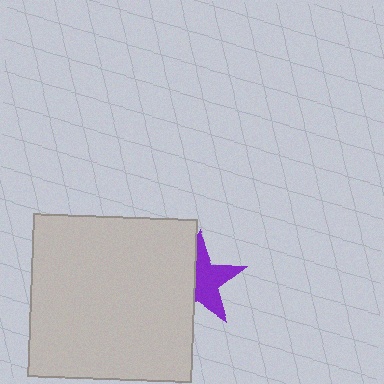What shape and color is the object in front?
The object in front is a light gray square.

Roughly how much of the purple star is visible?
About half of it is visible (roughly 55%).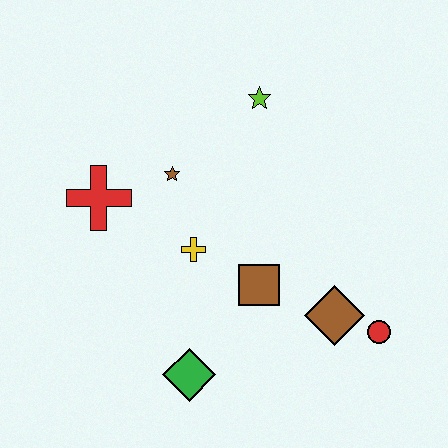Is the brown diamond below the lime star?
Yes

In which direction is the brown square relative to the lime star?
The brown square is below the lime star.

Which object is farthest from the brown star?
The red circle is farthest from the brown star.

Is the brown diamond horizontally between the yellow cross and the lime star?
No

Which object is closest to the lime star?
The brown star is closest to the lime star.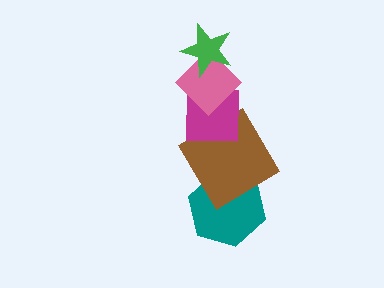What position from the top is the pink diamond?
The pink diamond is 2nd from the top.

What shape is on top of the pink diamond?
The green star is on top of the pink diamond.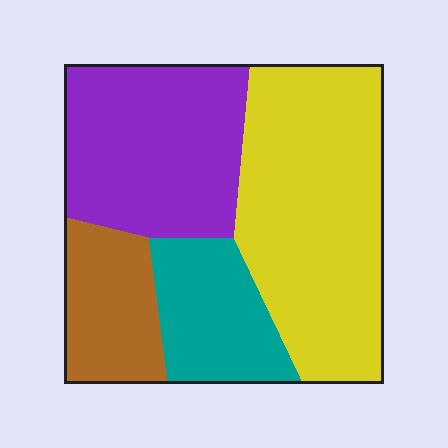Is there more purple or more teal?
Purple.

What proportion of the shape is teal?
Teal takes up less than a sixth of the shape.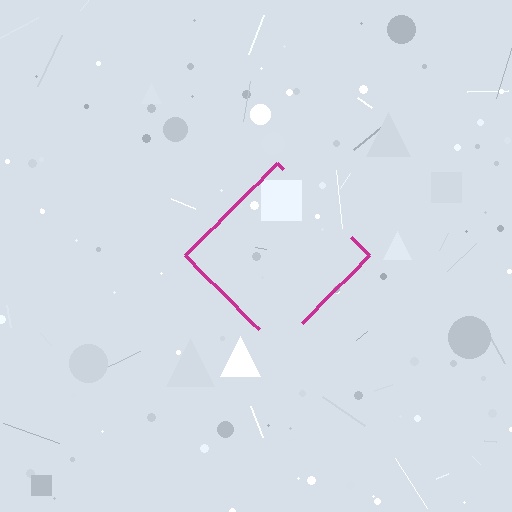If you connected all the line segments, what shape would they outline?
They would outline a diamond.